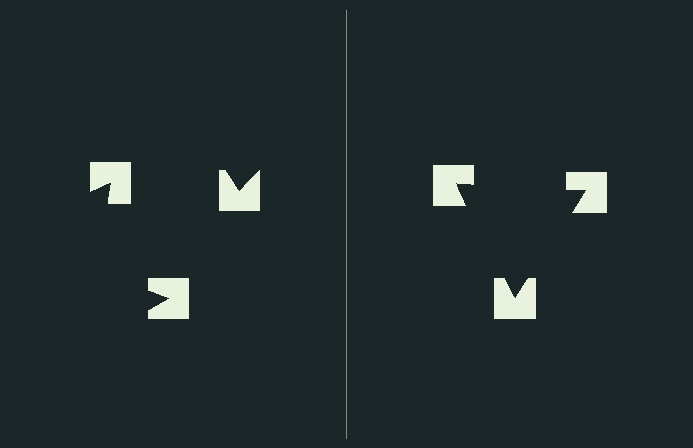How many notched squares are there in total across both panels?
6 — 3 on each side.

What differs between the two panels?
The notched squares are positioned identically on both sides; only the wedge orientations differ. On the right they align to a triangle; on the left they are misaligned.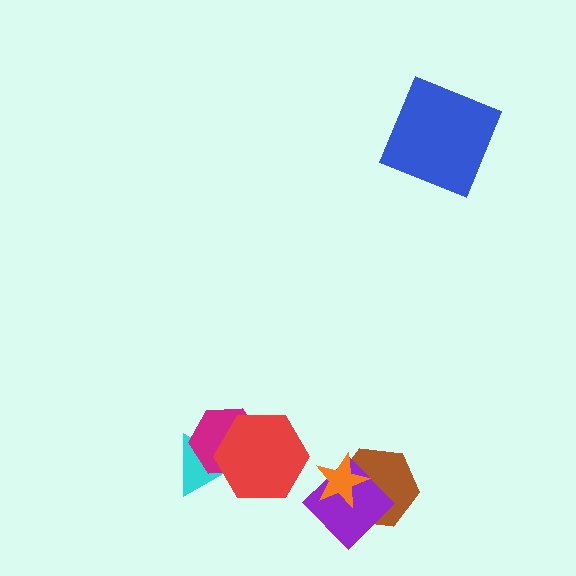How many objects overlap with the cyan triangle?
2 objects overlap with the cyan triangle.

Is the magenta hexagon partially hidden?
Yes, it is partially covered by another shape.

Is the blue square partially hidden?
No, no other shape covers it.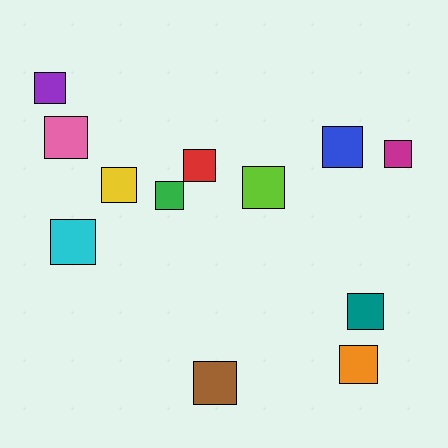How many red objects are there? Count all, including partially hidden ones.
There is 1 red object.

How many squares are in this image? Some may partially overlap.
There are 12 squares.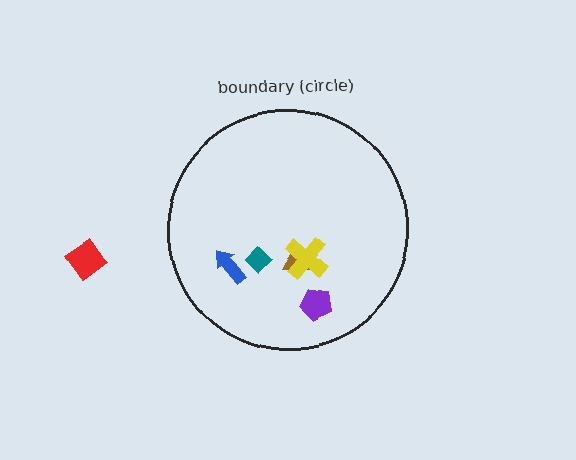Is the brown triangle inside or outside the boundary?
Inside.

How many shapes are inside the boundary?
5 inside, 1 outside.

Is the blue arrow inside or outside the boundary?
Inside.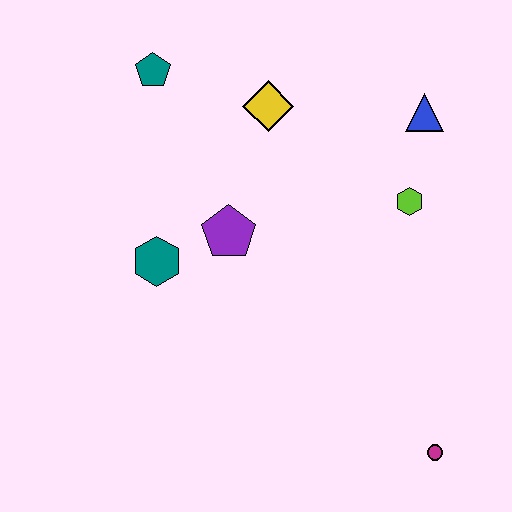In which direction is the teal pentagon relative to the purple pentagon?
The teal pentagon is above the purple pentagon.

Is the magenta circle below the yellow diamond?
Yes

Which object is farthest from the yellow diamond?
The magenta circle is farthest from the yellow diamond.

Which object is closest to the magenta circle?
The lime hexagon is closest to the magenta circle.